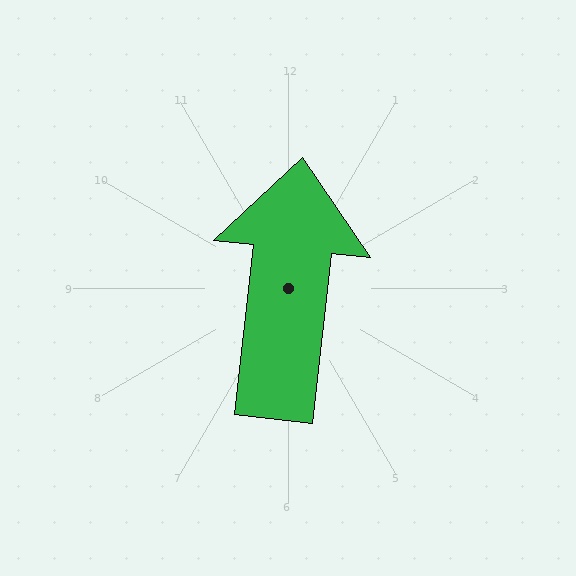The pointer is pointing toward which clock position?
Roughly 12 o'clock.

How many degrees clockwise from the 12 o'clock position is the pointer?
Approximately 6 degrees.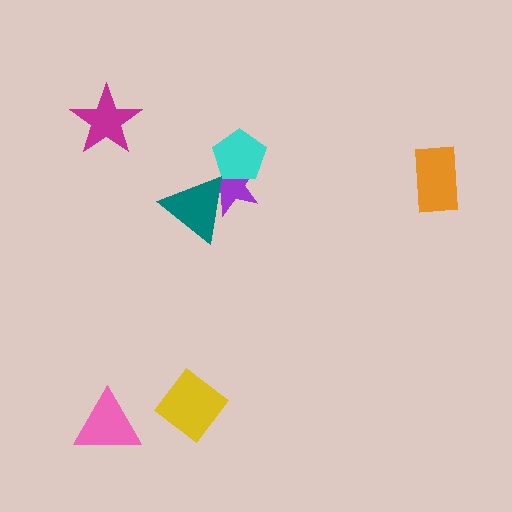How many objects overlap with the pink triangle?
0 objects overlap with the pink triangle.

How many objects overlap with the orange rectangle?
0 objects overlap with the orange rectangle.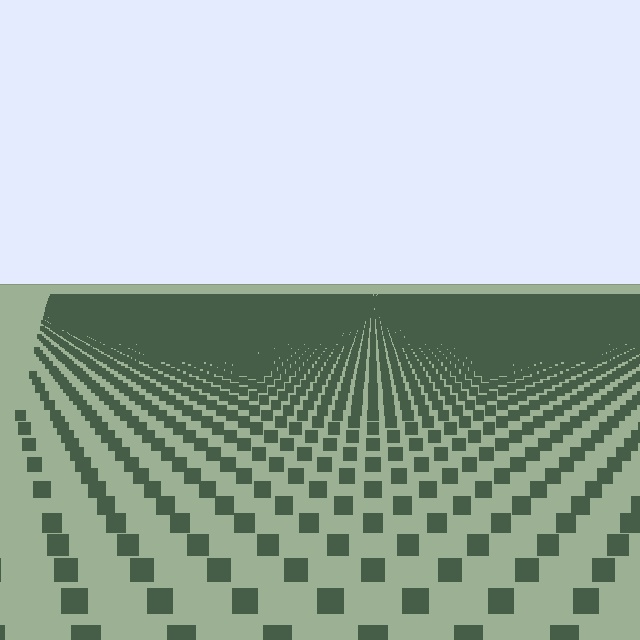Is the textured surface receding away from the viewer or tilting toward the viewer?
The surface is receding away from the viewer. Texture elements get smaller and denser toward the top.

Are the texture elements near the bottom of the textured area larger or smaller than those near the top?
Larger. Near the bottom, elements are closer to the viewer and appear at a bigger on-screen size.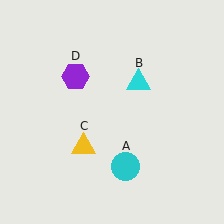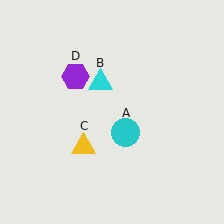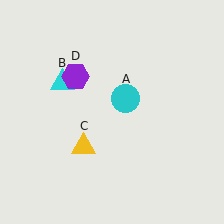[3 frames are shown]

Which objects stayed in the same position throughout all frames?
Yellow triangle (object C) and purple hexagon (object D) remained stationary.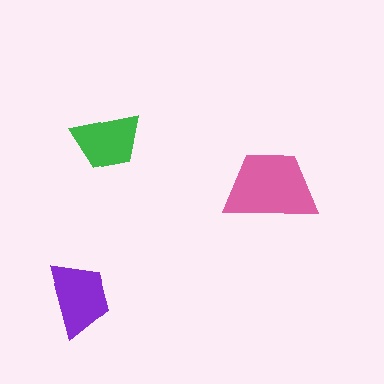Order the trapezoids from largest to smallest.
the pink one, the purple one, the green one.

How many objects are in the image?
There are 3 objects in the image.